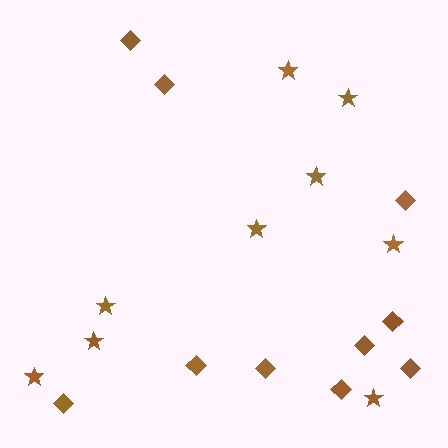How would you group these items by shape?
There are 2 groups: one group of diamonds (10) and one group of stars (9).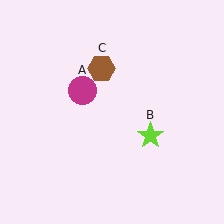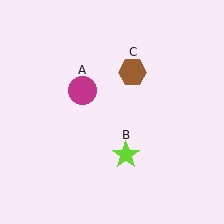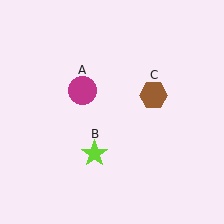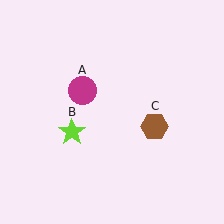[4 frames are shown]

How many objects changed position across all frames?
2 objects changed position: lime star (object B), brown hexagon (object C).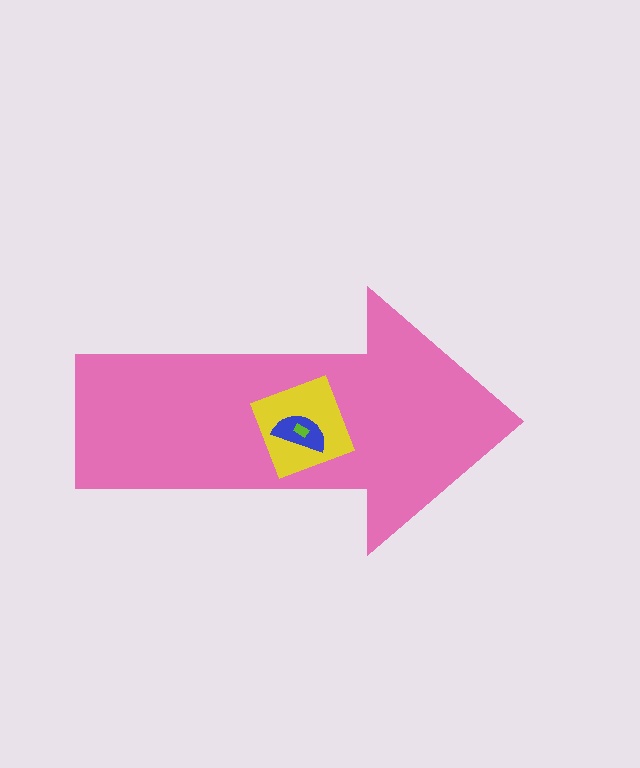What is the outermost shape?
The pink arrow.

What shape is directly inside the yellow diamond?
The blue semicircle.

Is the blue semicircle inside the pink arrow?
Yes.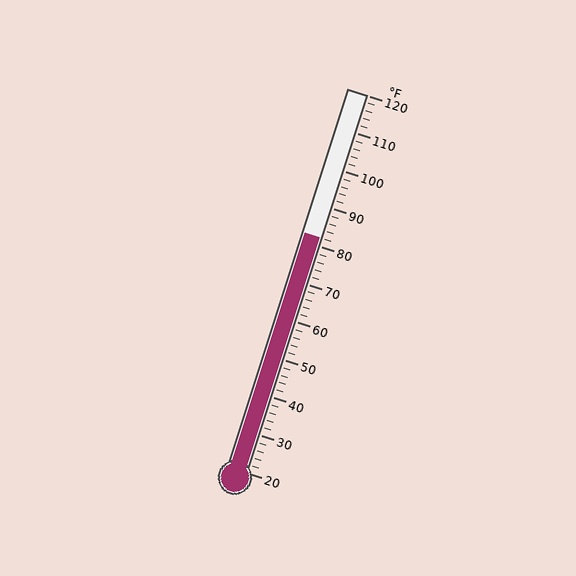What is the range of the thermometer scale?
The thermometer scale ranges from 20°F to 120°F.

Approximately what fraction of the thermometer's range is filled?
The thermometer is filled to approximately 60% of its range.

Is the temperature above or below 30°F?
The temperature is above 30°F.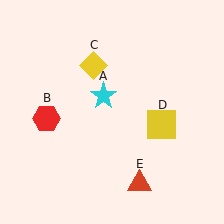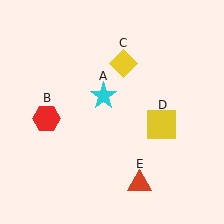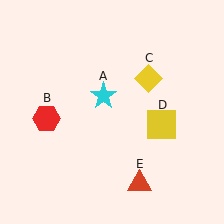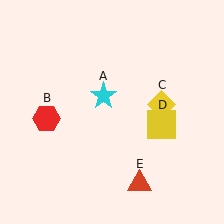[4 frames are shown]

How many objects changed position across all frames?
1 object changed position: yellow diamond (object C).